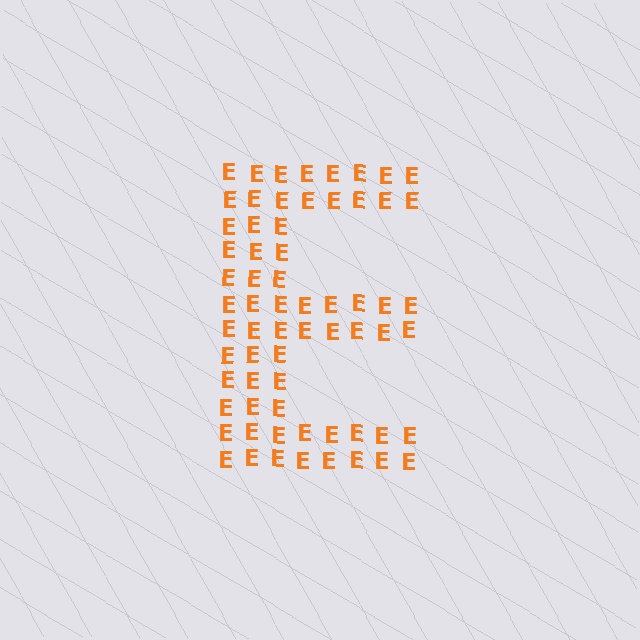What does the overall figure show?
The overall figure shows the letter E.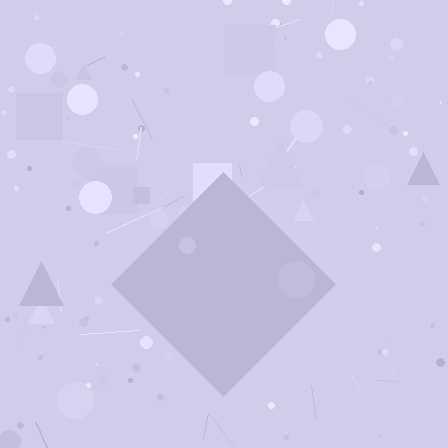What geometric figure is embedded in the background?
A diamond is embedded in the background.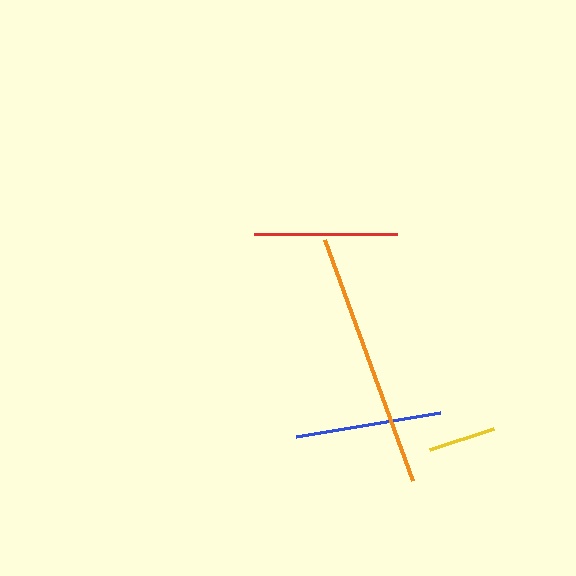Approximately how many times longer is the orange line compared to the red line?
The orange line is approximately 1.8 times the length of the red line.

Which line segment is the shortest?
The yellow line is the shortest at approximately 68 pixels.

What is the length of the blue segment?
The blue segment is approximately 146 pixels long.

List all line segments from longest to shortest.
From longest to shortest: orange, blue, red, yellow.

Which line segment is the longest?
The orange line is the longest at approximately 256 pixels.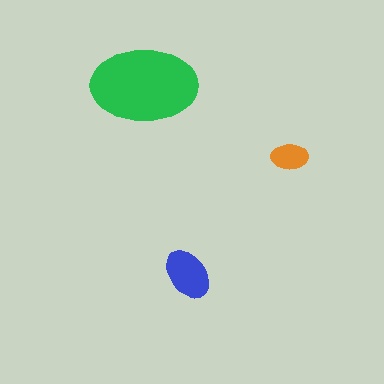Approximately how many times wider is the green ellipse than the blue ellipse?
About 2 times wider.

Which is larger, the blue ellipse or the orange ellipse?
The blue one.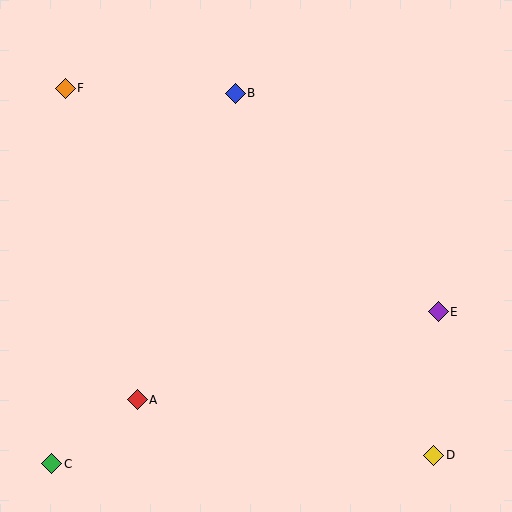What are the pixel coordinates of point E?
Point E is at (438, 312).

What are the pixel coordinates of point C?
Point C is at (52, 464).